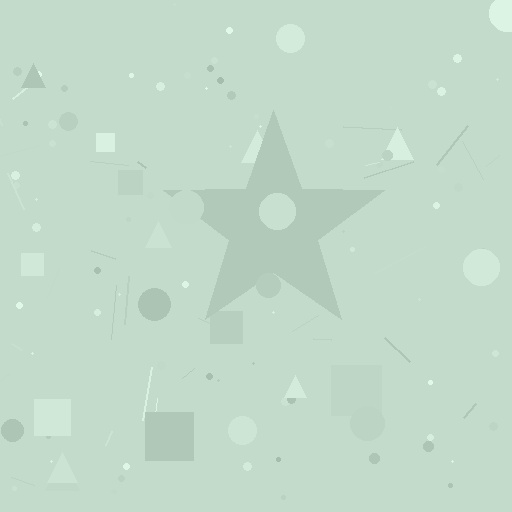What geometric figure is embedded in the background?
A star is embedded in the background.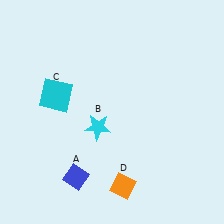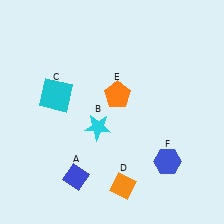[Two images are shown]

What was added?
An orange pentagon (E), a blue hexagon (F) were added in Image 2.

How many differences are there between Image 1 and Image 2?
There are 2 differences between the two images.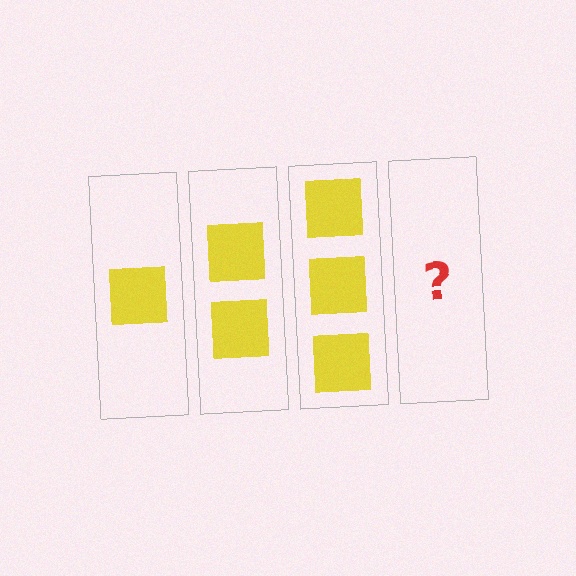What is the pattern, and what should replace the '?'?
The pattern is that each step adds one more square. The '?' should be 4 squares.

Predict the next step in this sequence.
The next step is 4 squares.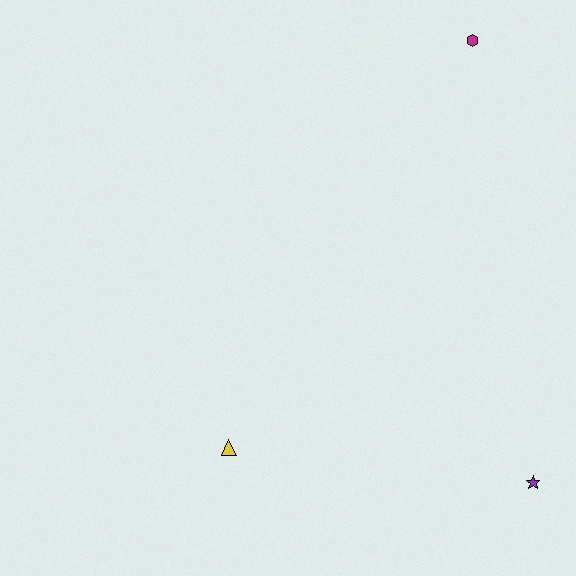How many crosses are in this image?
There are no crosses.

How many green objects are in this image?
There are no green objects.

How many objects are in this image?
There are 3 objects.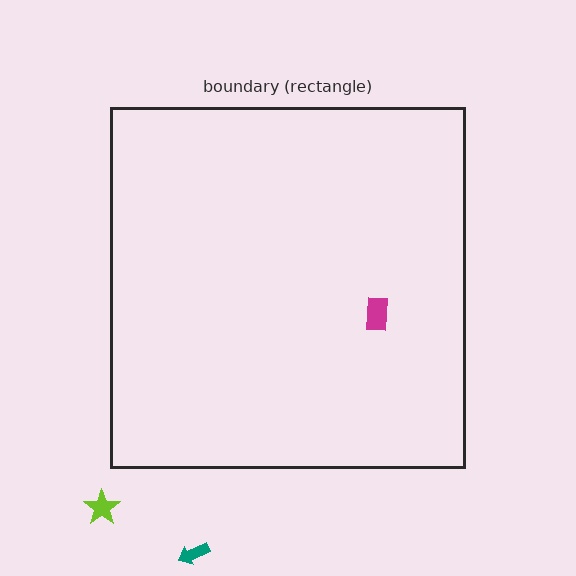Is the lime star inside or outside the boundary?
Outside.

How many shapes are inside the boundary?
1 inside, 2 outside.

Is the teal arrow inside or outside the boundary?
Outside.